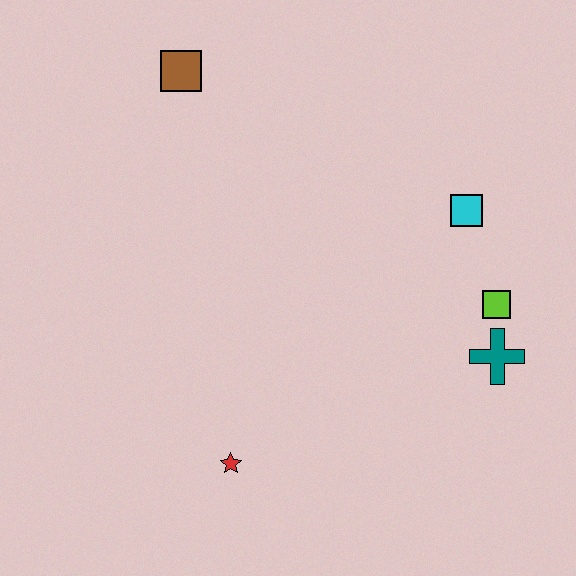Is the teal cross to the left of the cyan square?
No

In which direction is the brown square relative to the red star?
The brown square is above the red star.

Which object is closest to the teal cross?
The lime square is closest to the teal cross.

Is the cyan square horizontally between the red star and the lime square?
Yes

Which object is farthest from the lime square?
The brown square is farthest from the lime square.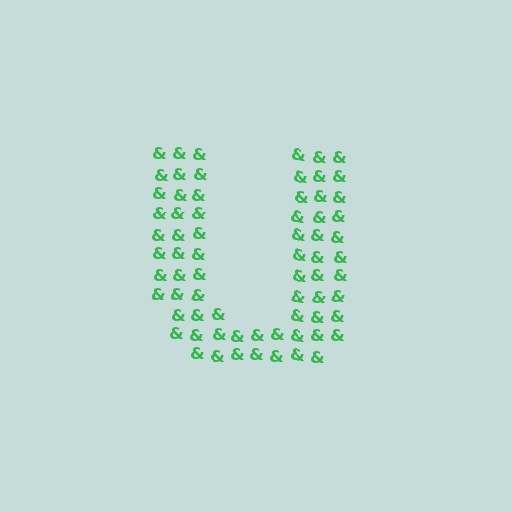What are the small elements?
The small elements are ampersands.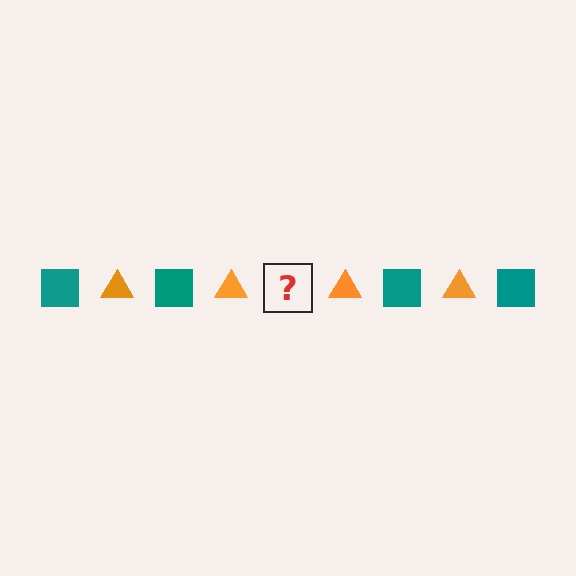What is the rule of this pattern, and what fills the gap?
The rule is that the pattern alternates between teal square and orange triangle. The gap should be filled with a teal square.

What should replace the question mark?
The question mark should be replaced with a teal square.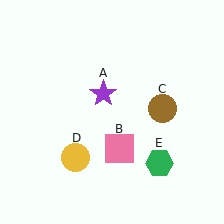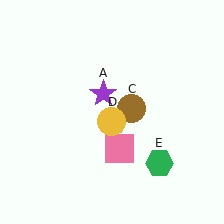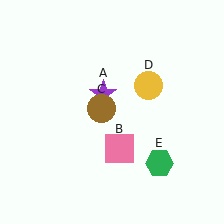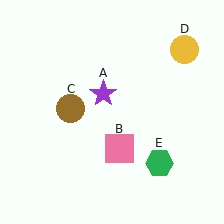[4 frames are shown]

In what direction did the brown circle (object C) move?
The brown circle (object C) moved left.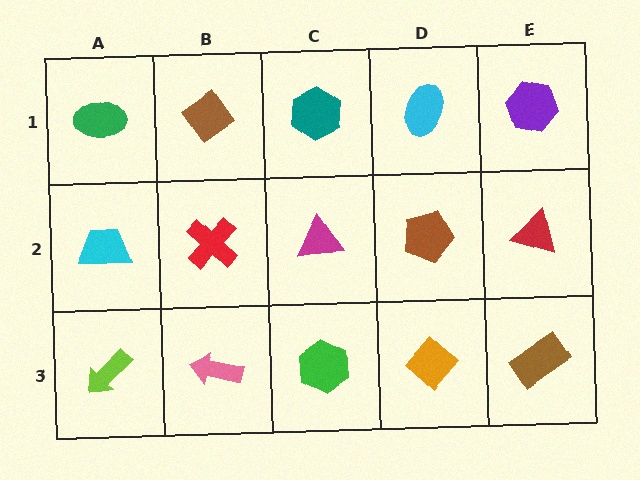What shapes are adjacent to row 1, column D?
A brown pentagon (row 2, column D), a teal hexagon (row 1, column C), a purple hexagon (row 1, column E).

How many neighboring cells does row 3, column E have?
2.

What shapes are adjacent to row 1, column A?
A cyan trapezoid (row 2, column A), a brown diamond (row 1, column B).